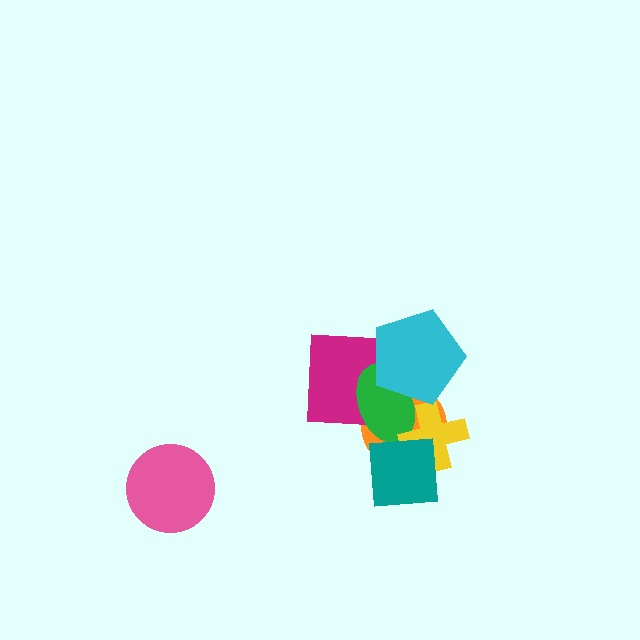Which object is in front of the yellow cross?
The teal square is in front of the yellow cross.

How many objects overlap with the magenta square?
3 objects overlap with the magenta square.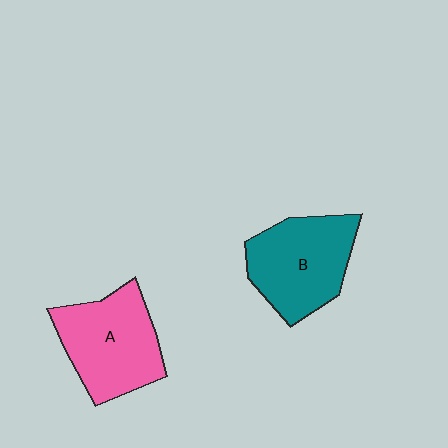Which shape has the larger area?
Shape A (pink).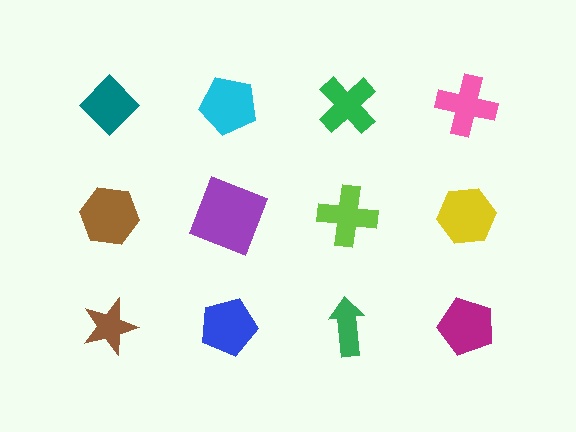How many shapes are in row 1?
4 shapes.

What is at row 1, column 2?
A cyan pentagon.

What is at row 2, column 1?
A brown hexagon.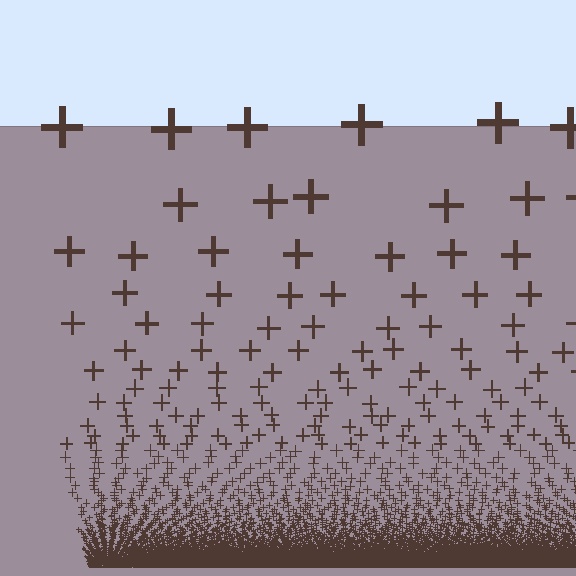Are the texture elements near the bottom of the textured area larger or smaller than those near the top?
Smaller. The gradient is inverted — elements near the bottom are smaller and denser.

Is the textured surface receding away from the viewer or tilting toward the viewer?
The surface appears to tilt toward the viewer. Texture elements get larger and sparser toward the top.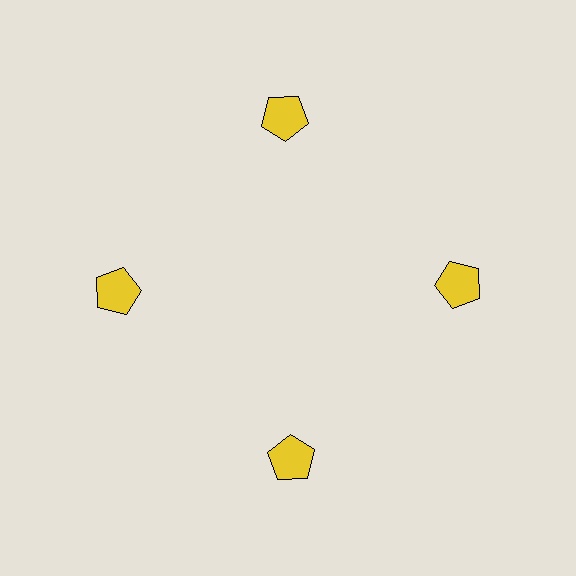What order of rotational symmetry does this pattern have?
This pattern has 4-fold rotational symmetry.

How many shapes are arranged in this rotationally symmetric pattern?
There are 4 shapes, arranged in 4 groups of 1.